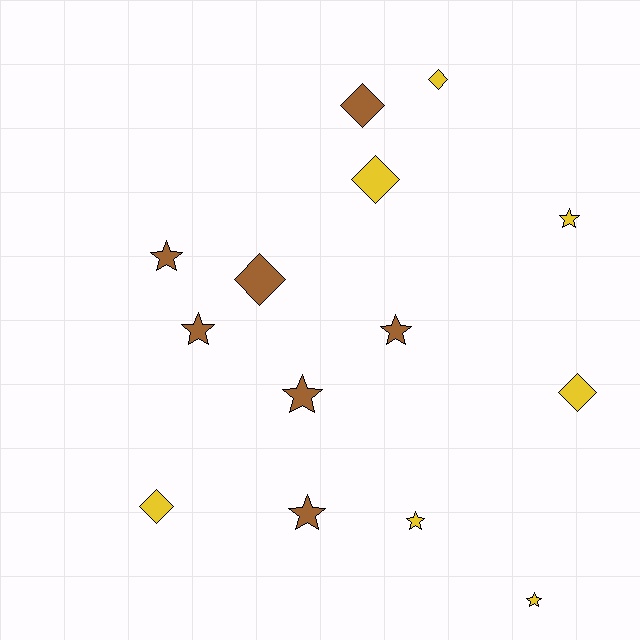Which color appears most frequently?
Yellow, with 7 objects.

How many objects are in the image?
There are 14 objects.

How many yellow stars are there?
There are 3 yellow stars.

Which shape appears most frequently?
Star, with 8 objects.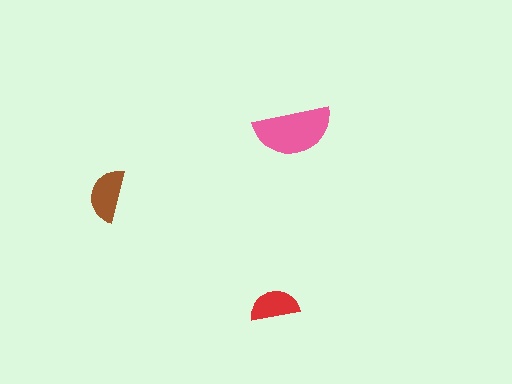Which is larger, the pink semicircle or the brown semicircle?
The pink one.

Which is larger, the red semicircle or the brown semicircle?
The brown one.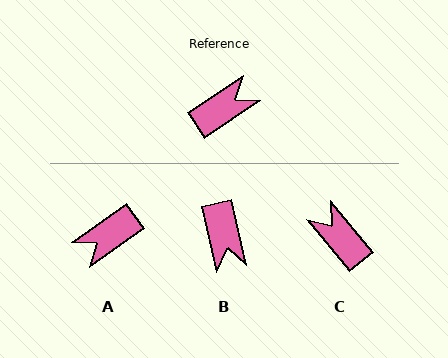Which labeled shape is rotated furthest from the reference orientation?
A, about 178 degrees away.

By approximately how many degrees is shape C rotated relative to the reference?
Approximately 96 degrees counter-clockwise.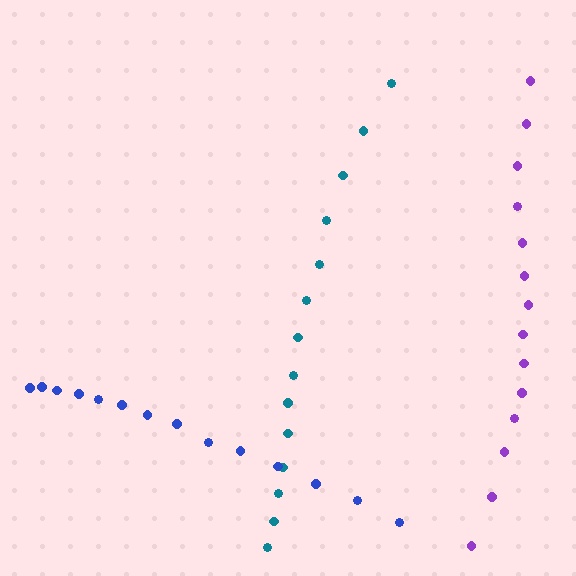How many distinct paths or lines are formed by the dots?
There are 3 distinct paths.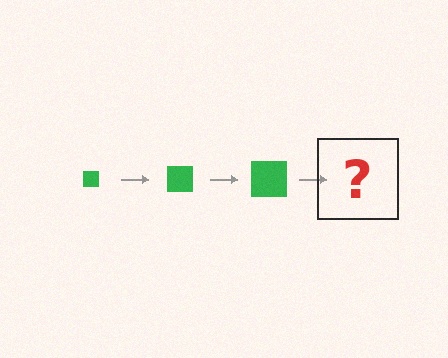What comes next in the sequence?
The next element should be a green square, larger than the previous one.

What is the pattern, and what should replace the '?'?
The pattern is that the square gets progressively larger each step. The '?' should be a green square, larger than the previous one.